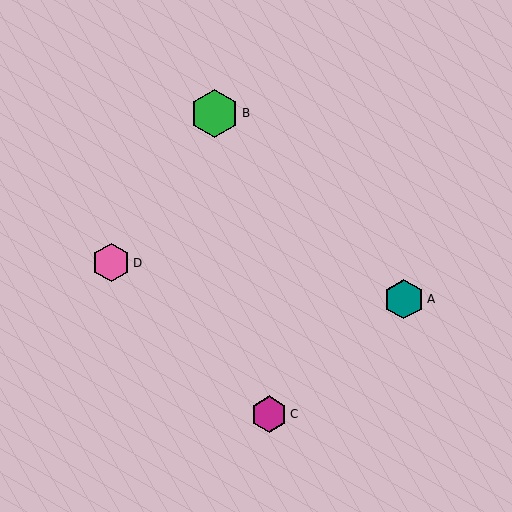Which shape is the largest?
The green hexagon (labeled B) is the largest.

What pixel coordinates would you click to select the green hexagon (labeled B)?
Click at (215, 113) to select the green hexagon B.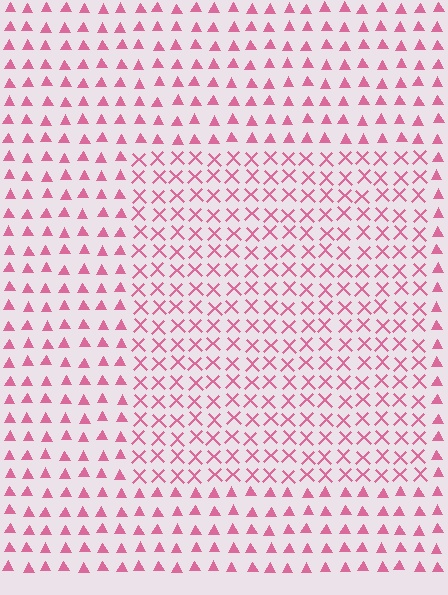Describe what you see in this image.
The image is filled with small pink elements arranged in a uniform grid. A rectangle-shaped region contains X marks, while the surrounding area contains triangles. The boundary is defined purely by the change in element shape.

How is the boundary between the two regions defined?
The boundary is defined by a change in element shape: X marks inside vs. triangles outside. All elements share the same color and spacing.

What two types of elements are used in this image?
The image uses X marks inside the rectangle region and triangles outside it.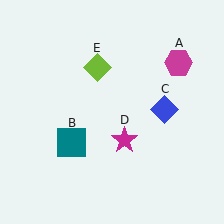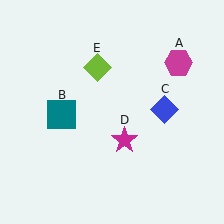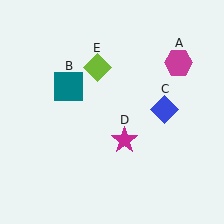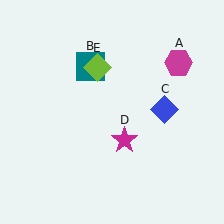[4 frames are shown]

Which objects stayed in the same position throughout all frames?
Magenta hexagon (object A) and blue diamond (object C) and magenta star (object D) and lime diamond (object E) remained stationary.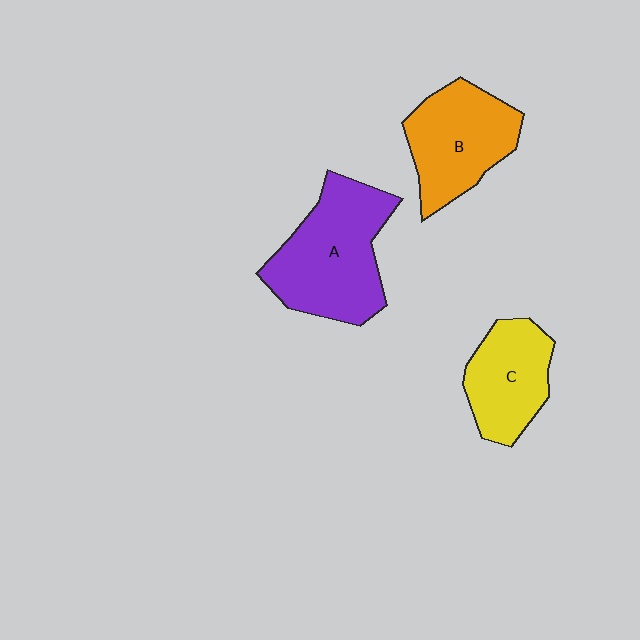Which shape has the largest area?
Shape A (purple).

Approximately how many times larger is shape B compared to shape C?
Approximately 1.2 times.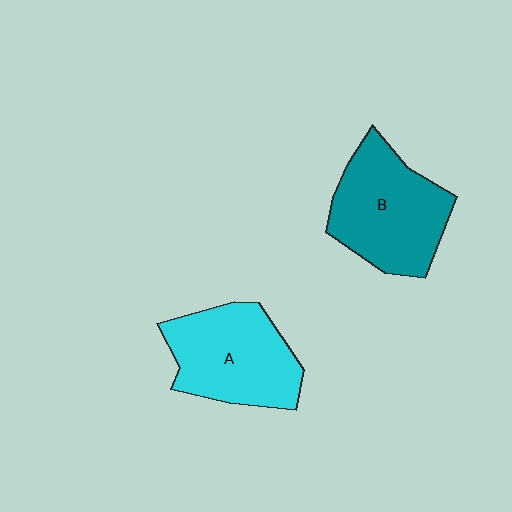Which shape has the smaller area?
Shape A (cyan).